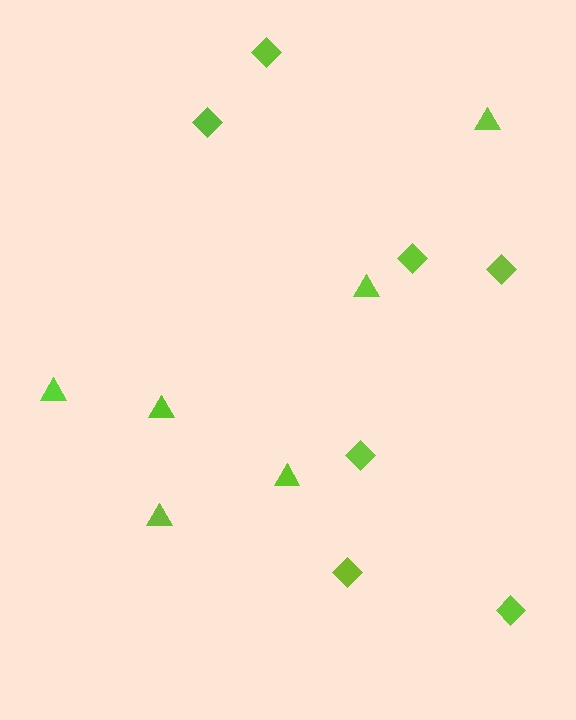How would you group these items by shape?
There are 2 groups: one group of diamonds (7) and one group of triangles (6).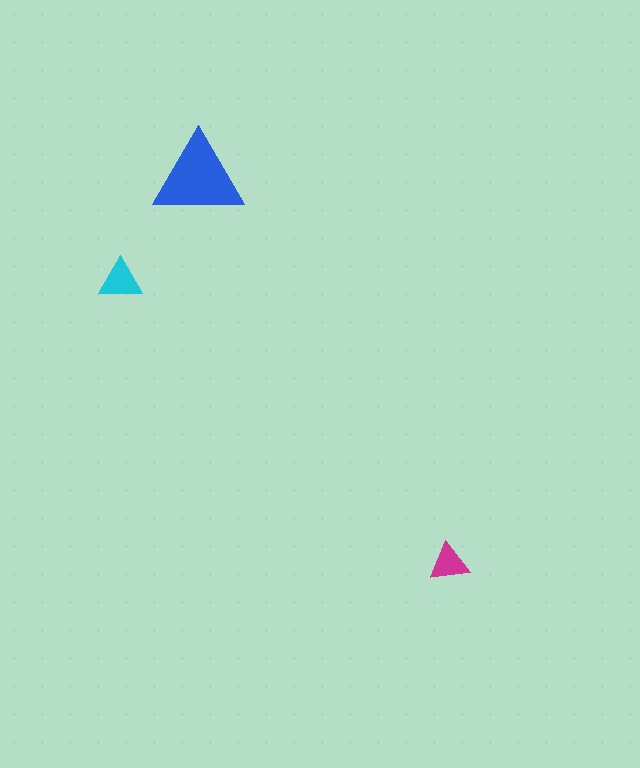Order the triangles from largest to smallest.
the blue one, the cyan one, the magenta one.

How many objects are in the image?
There are 3 objects in the image.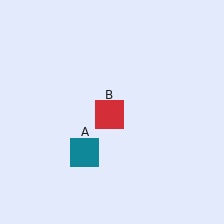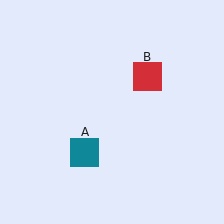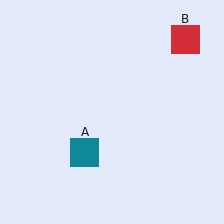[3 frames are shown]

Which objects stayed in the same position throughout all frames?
Teal square (object A) remained stationary.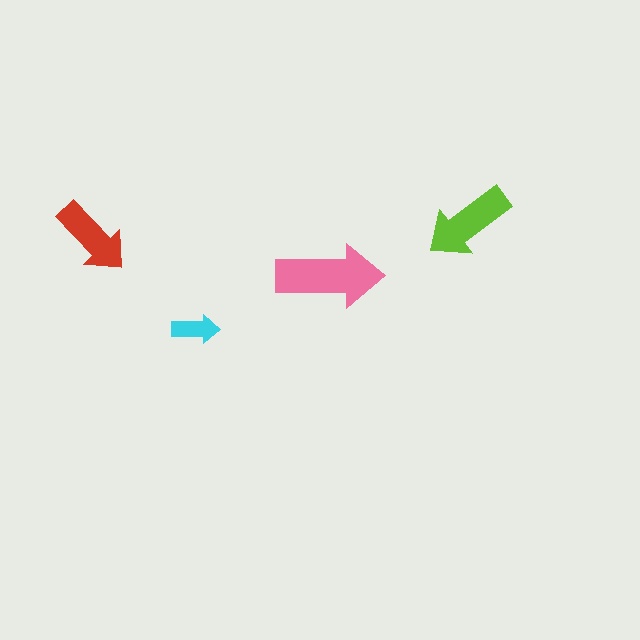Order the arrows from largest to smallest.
the pink one, the lime one, the red one, the cyan one.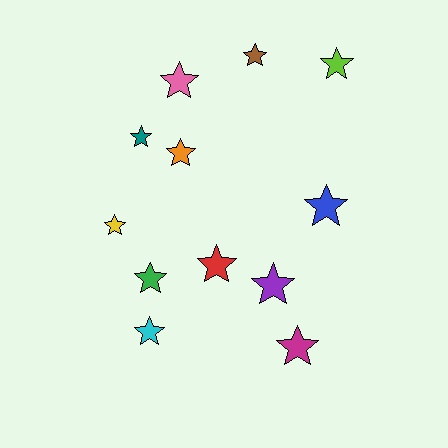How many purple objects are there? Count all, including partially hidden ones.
There is 1 purple object.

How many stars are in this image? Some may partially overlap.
There are 12 stars.